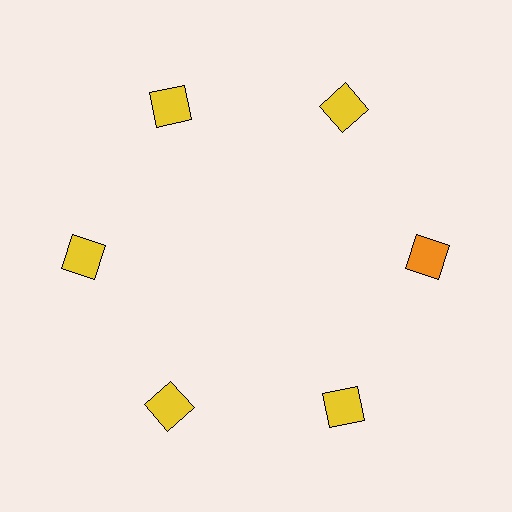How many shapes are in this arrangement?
There are 6 shapes arranged in a ring pattern.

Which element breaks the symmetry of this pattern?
The orange diamond at roughly the 3 o'clock position breaks the symmetry. All other shapes are yellow diamonds.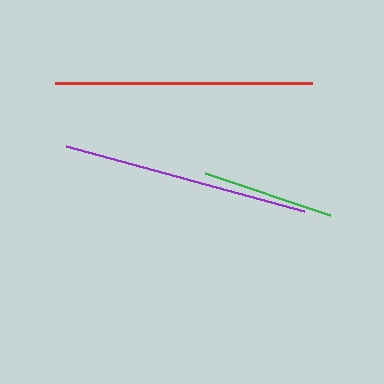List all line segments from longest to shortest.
From longest to shortest: red, purple, green.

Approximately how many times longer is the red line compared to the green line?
The red line is approximately 1.9 times the length of the green line.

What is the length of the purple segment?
The purple segment is approximately 247 pixels long.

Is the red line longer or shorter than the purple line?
The red line is longer than the purple line.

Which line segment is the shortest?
The green line is the shortest at approximately 132 pixels.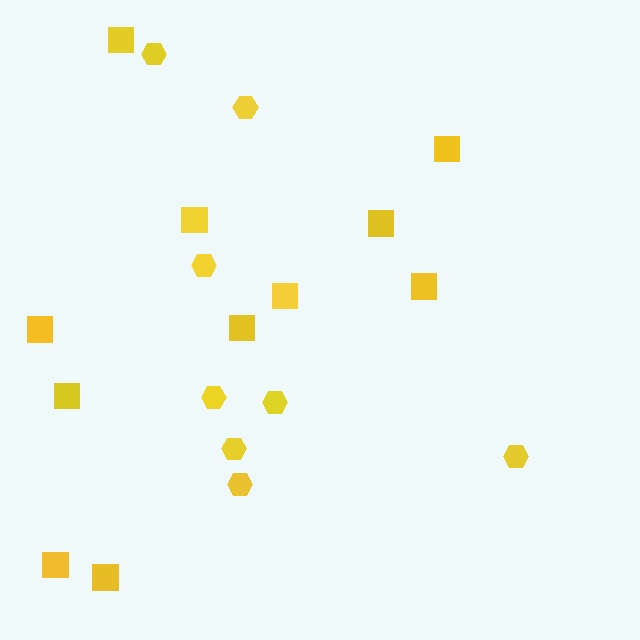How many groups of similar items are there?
There are 2 groups: one group of squares (11) and one group of hexagons (8).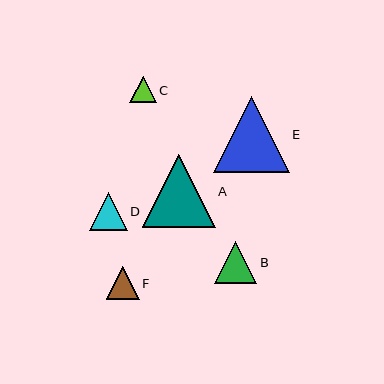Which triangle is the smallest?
Triangle C is the smallest with a size of approximately 27 pixels.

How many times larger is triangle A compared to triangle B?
Triangle A is approximately 1.7 times the size of triangle B.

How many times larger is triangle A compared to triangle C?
Triangle A is approximately 2.8 times the size of triangle C.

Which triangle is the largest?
Triangle E is the largest with a size of approximately 76 pixels.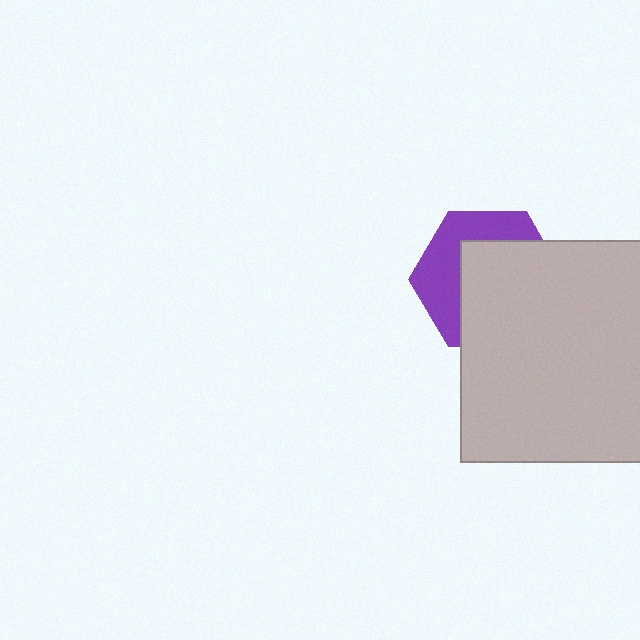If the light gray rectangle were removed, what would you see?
You would see the complete purple hexagon.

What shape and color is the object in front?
The object in front is a light gray rectangle.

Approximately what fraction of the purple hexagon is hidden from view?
Roughly 60% of the purple hexagon is hidden behind the light gray rectangle.